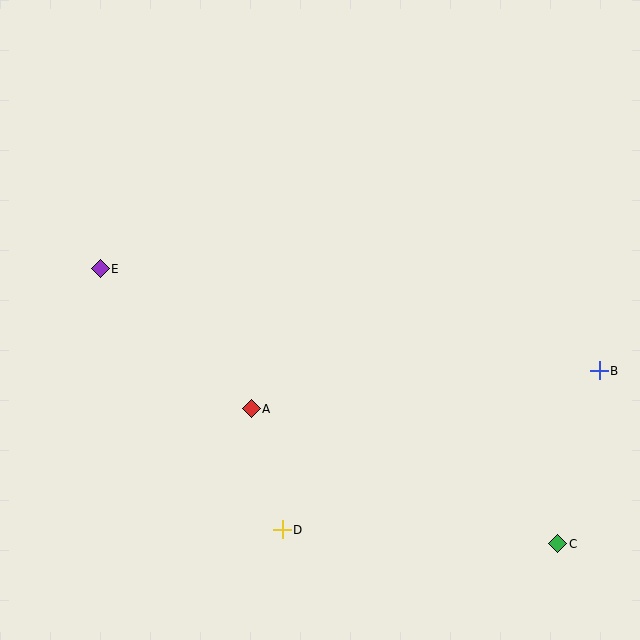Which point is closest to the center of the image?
Point A at (251, 409) is closest to the center.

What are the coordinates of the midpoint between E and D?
The midpoint between E and D is at (191, 399).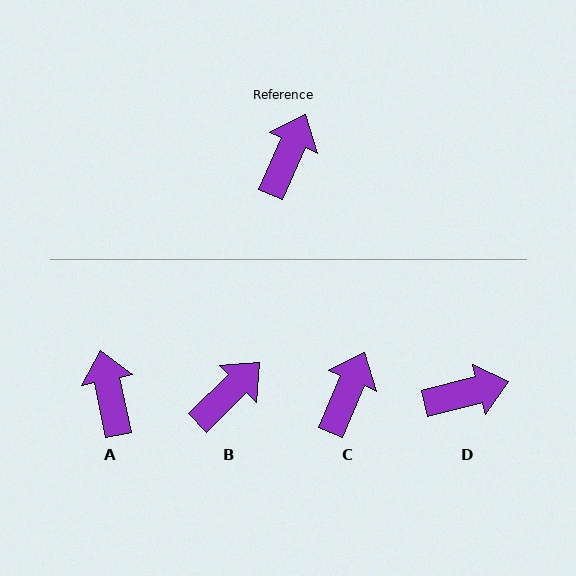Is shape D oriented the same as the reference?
No, it is off by about 52 degrees.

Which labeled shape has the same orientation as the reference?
C.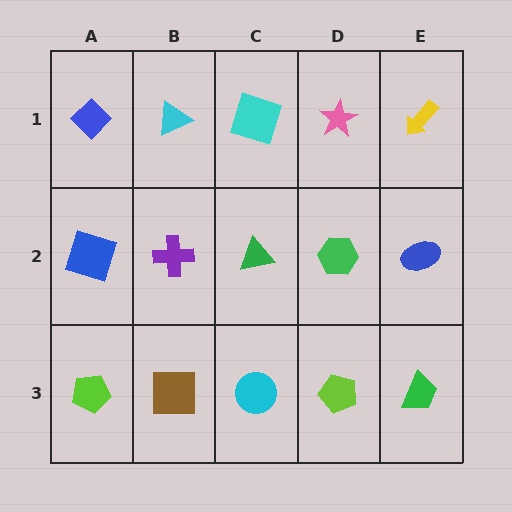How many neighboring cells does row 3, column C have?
3.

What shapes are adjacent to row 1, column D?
A green hexagon (row 2, column D), a cyan square (row 1, column C), a yellow arrow (row 1, column E).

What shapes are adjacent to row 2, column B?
A cyan triangle (row 1, column B), a brown square (row 3, column B), a blue square (row 2, column A), a green triangle (row 2, column C).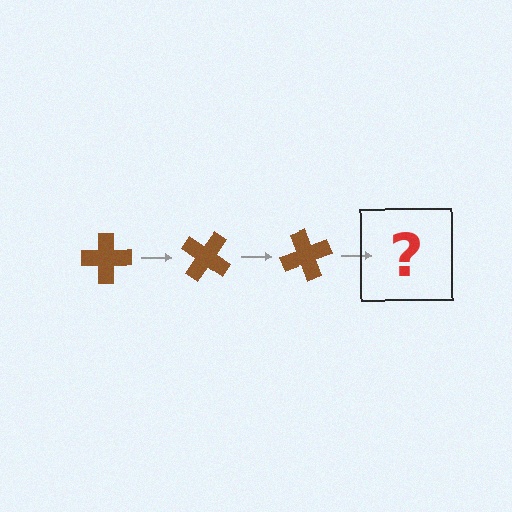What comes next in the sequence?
The next element should be a brown cross rotated 105 degrees.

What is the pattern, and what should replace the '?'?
The pattern is that the cross rotates 35 degrees each step. The '?' should be a brown cross rotated 105 degrees.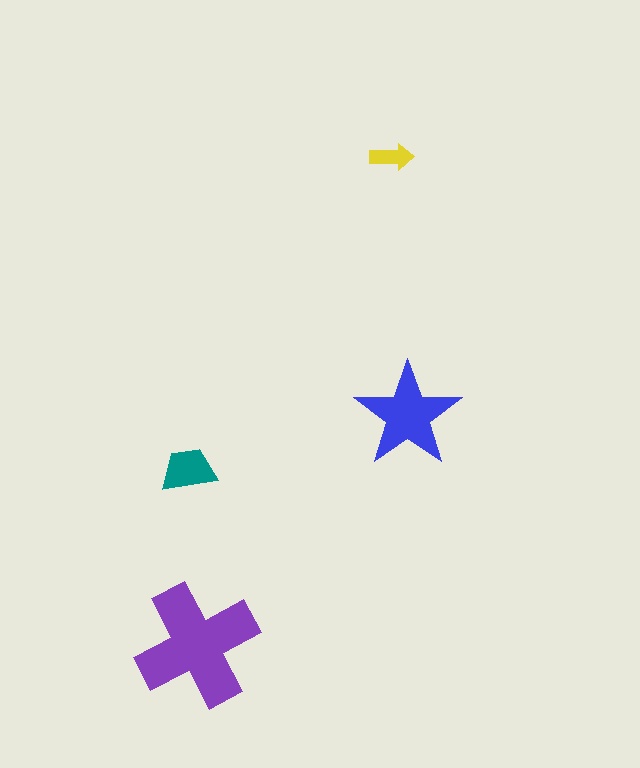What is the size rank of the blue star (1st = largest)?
2nd.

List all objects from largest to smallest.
The purple cross, the blue star, the teal trapezoid, the yellow arrow.